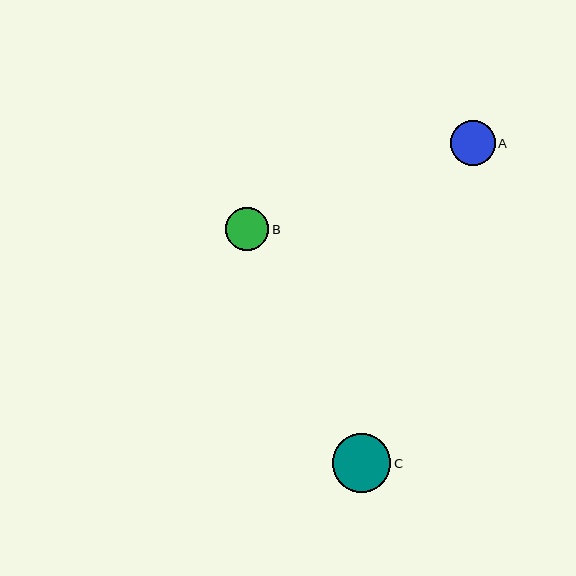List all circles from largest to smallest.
From largest to smallest: C, A, B.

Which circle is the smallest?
Circle B is the smallest with a size of approximately 44 pixels.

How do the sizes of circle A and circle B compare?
Circle A and circle B are approximately the same size.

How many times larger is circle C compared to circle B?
Circle C is approximately 1.3 times the size of circle B.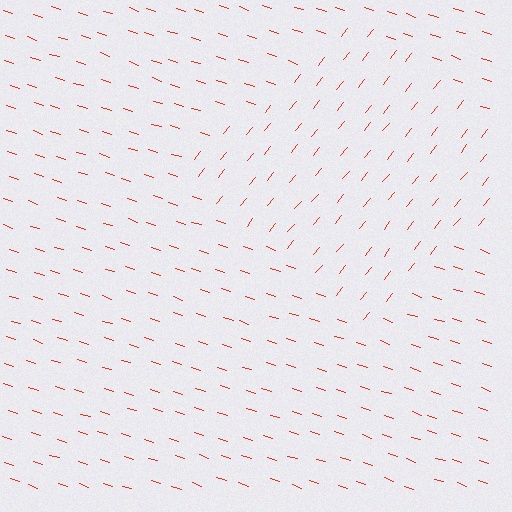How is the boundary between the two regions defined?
The boundary is defined purely by a change in line orientation (approximately 69 degrees difference). All lines are the same color and thickness.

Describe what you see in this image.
The image is filled with small red line segments. A diamond region in the image has lines oriented differently from the surrounding lines, creating a visible texture boundary.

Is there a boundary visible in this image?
Yes, there is a texture boundary formed by a change in line orientation.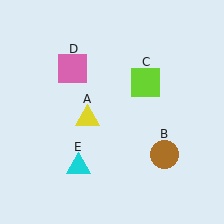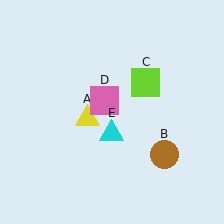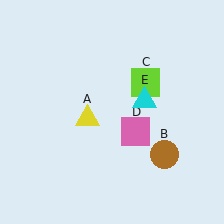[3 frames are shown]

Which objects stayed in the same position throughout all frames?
Yellow triangle (object A) and brown circle (object B) and lime square (object C) remained stationary.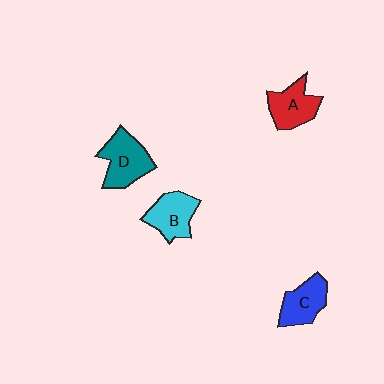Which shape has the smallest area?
Shape C (blue).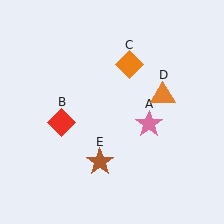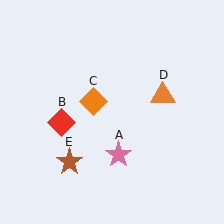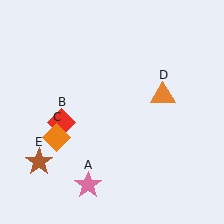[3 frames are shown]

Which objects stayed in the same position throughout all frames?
Red diamond (object B) and orange triangle (object D) remained stationary.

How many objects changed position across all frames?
3 objects changed position: pink star (object A), orange diamond (object C), brown star (object E).